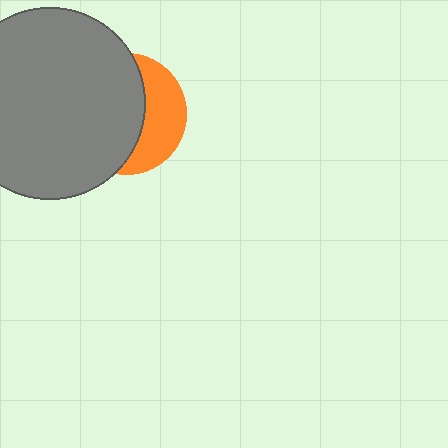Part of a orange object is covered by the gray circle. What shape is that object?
It is a circle.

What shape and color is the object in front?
The object in front is a gray circle.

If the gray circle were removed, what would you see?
You would see the complete orange circle.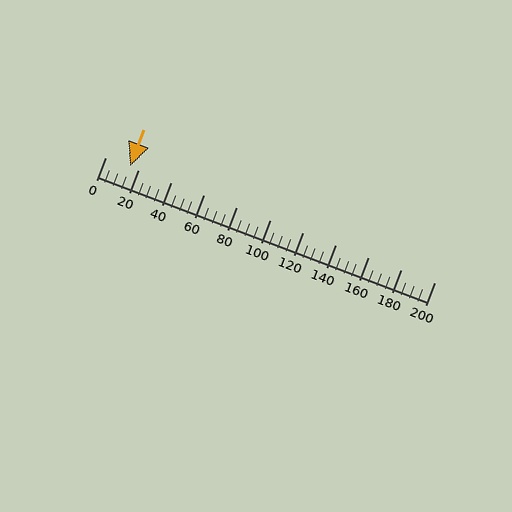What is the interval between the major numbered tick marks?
The major tick marks are spaced 20 units apart.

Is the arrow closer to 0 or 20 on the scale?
The arrow is closer to 20.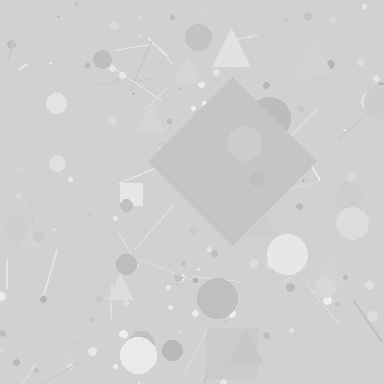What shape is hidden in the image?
A diamond is hidden in the image.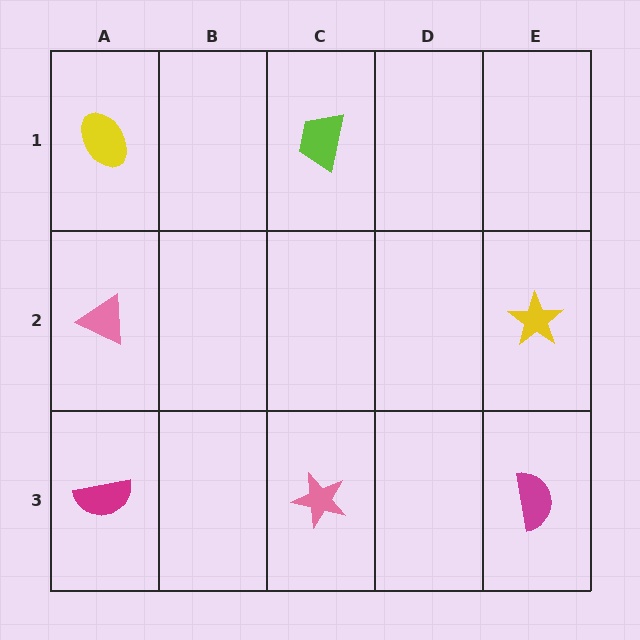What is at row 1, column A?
A yellow ellipse.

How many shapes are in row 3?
3 shapes.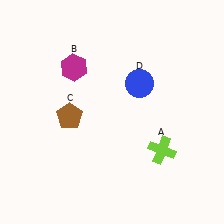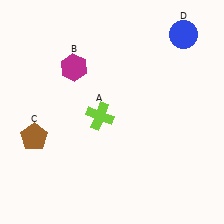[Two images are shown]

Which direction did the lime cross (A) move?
The lime cross (A) moved left.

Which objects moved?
The objects that moved are: the lime cross (A), the brown pentagon (C), the blue circle (D).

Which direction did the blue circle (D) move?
The blue circle (D) moved up.